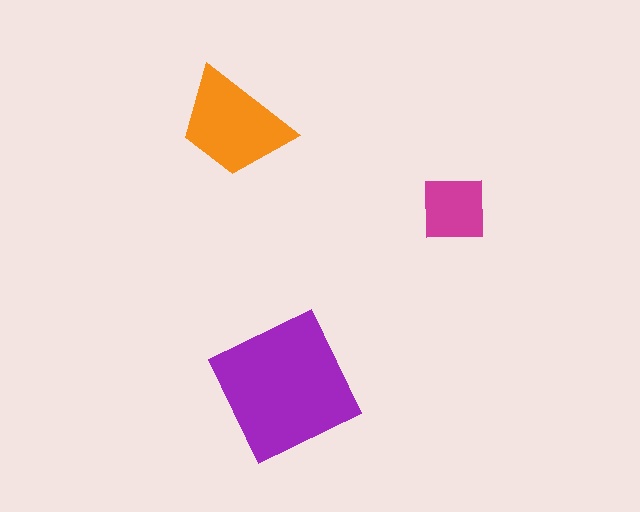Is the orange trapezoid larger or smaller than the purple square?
Smaller.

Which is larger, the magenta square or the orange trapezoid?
The orange trapezoid.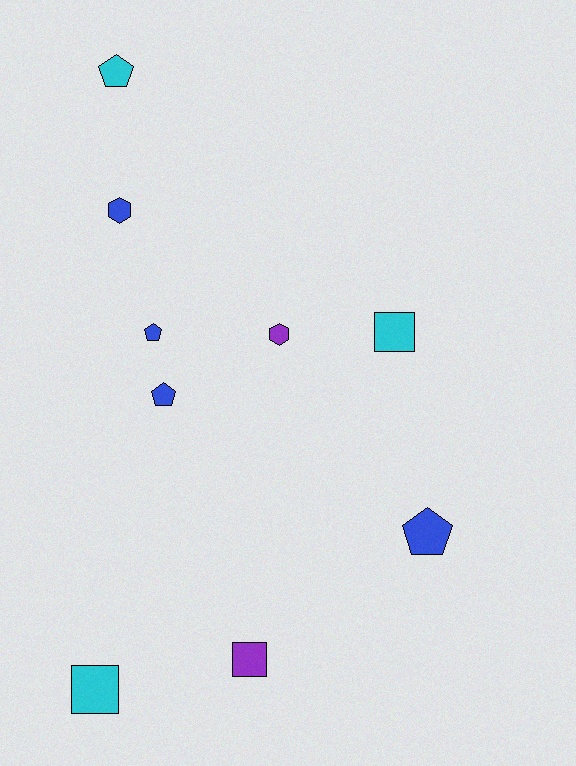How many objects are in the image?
There are 9 objects.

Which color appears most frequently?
Blue, with 4 objects.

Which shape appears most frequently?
Pentagon, with 4 objects.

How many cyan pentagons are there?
There is 1 cyan pentagon.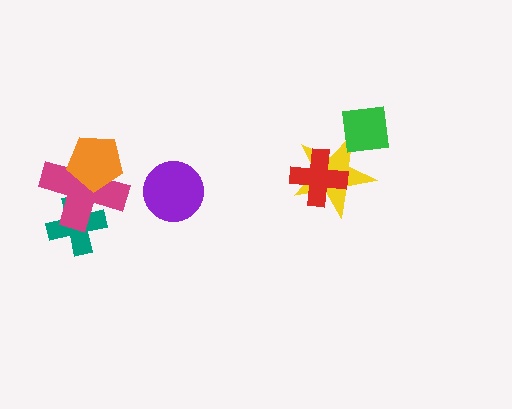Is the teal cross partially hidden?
Yes, it is partially covered by another shape.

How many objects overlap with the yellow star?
2 objects overlap with the yellow star.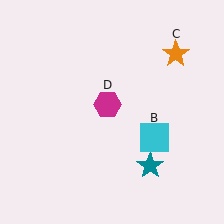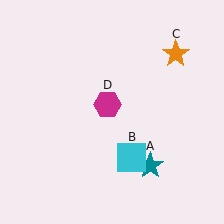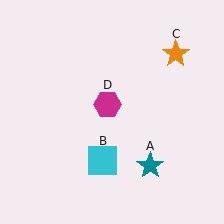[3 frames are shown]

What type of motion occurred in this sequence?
The cyan square (object B) rotated clockwise around the center of the scene.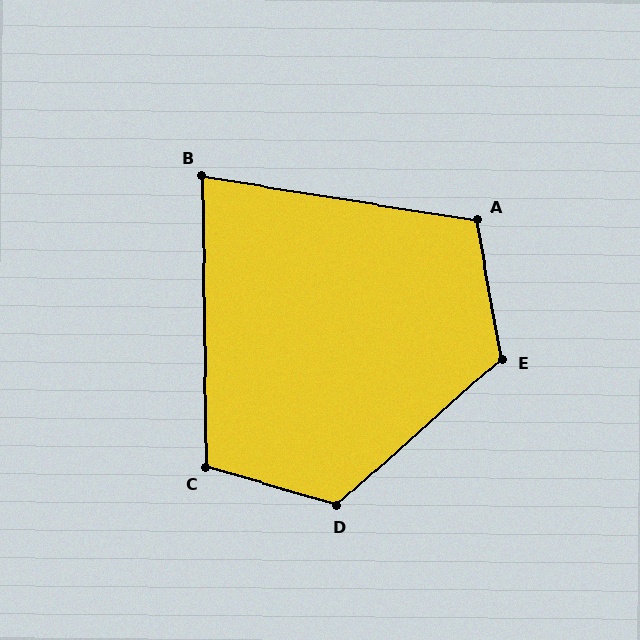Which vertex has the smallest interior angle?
B, at approximately 80 degrees.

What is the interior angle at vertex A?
Approximately 109 degrees (obtuse).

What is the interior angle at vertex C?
Approximately 107 degrees (obtuse).